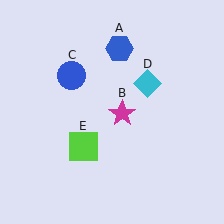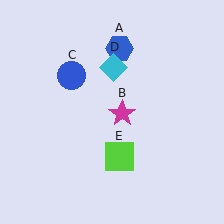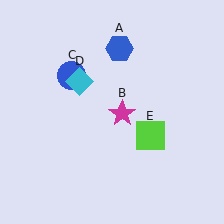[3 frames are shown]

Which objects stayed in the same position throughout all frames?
Blue hexagon (object A) and magenta star (object B) and blue circle (object C) remained stationary.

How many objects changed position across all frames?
2 objects changed position: cyan diamond (object D), lime square (object E).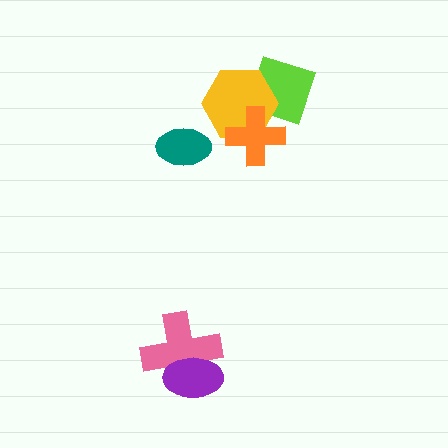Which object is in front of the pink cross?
The purple ellipse is in front of the pink cross.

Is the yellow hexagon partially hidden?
Yes, it is partially covered by another shape.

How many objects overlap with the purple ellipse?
1 object overlaps with the purple ellipse.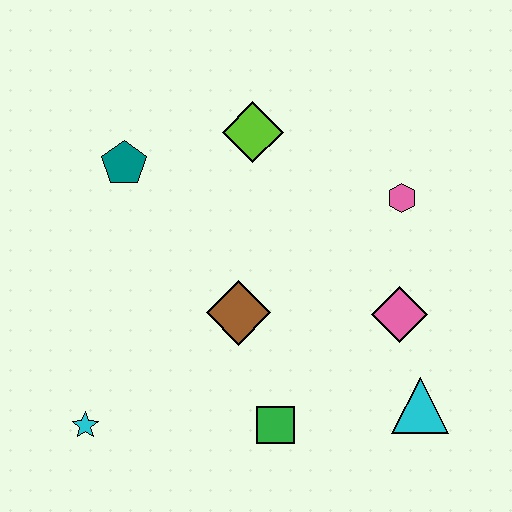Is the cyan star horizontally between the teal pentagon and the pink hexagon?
No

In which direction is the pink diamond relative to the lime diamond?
The pink diamond is below the lime diamond.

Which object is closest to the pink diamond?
The cyan triangle is closest to the pink diamond.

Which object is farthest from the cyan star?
The pink hexagon is farthest from the cyan star.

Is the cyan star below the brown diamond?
Yes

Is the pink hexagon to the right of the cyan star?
Yes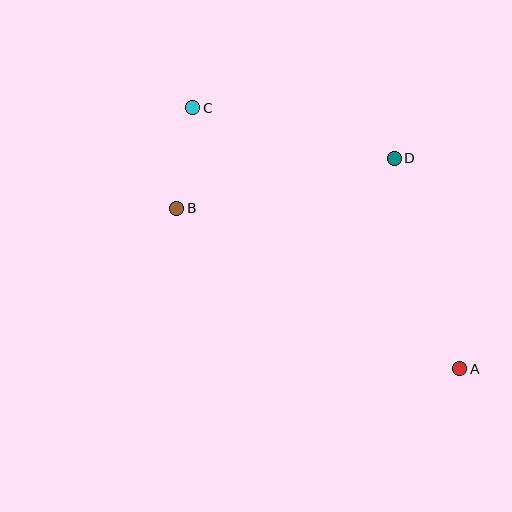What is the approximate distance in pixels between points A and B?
The distance between A and B is approximately 325 pixels.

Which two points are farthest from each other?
Points A and C are farthest from each other.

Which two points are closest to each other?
Points B and C are closest to each other.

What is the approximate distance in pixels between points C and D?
The distance between C and D is approximately 208 pixels.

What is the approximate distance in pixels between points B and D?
The distance between B and D is approximately 223 pixels.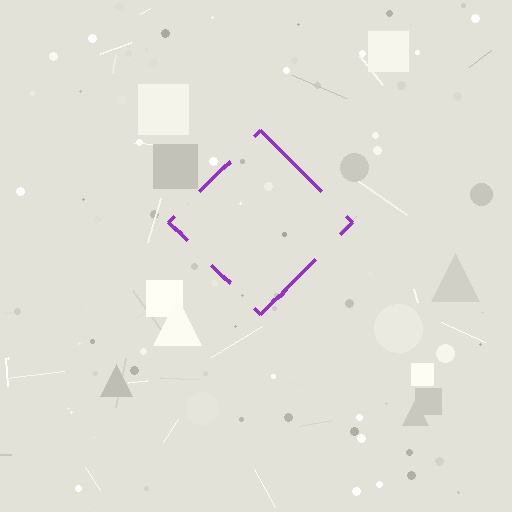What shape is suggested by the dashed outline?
The dashed outline suggests a diamond.